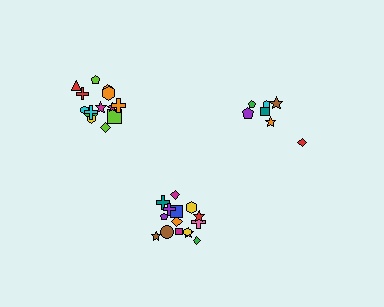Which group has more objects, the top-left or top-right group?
The top-left group.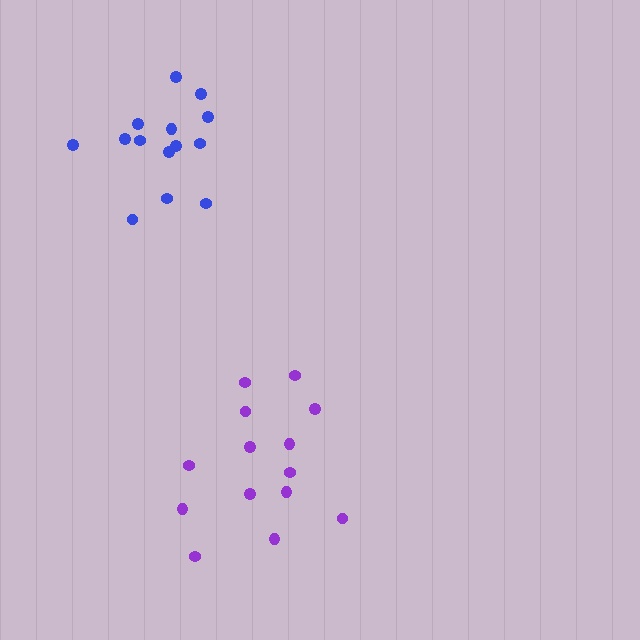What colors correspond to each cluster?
The clusters are colored: blue, purple.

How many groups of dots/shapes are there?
There are 2 groups.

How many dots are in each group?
Group 1: 14 dots, Group 2: 14 dots (28 total).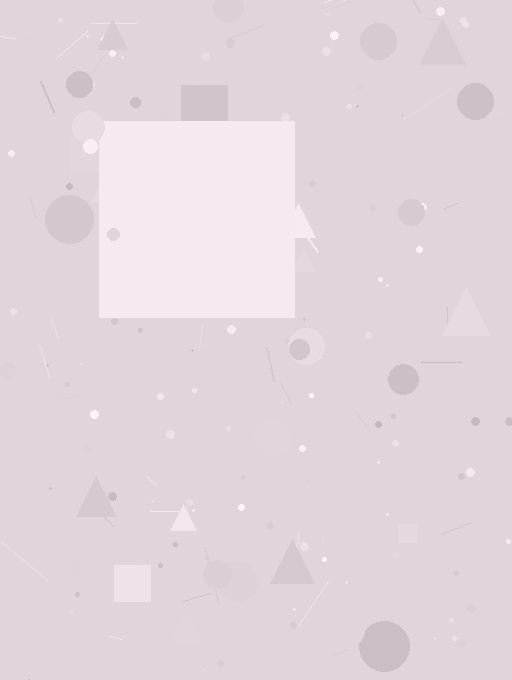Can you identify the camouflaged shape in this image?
The camouflaged shape is a square.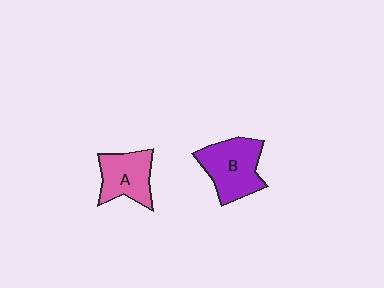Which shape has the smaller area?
Shape A (pink).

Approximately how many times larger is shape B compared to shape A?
Approximately 1.2 times.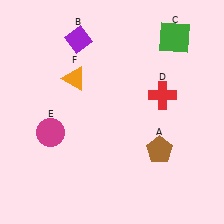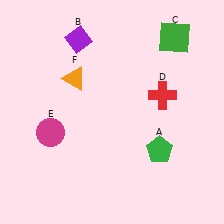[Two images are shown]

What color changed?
The pentagon (A) changed from brown in Image 1 to green in Image 2.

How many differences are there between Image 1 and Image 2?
There is 1 difference between the two images.